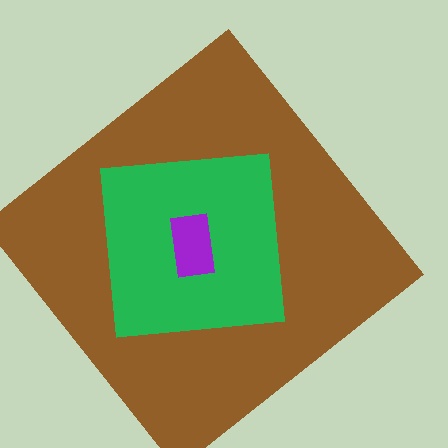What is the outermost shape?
The brown diamond.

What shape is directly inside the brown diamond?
The green square.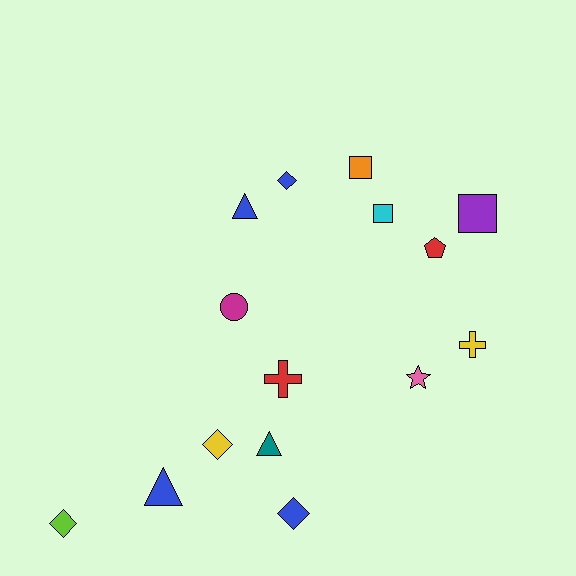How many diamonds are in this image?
There are 4 diamonds.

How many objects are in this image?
There are 15 objects.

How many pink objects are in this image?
There is 1 pink object.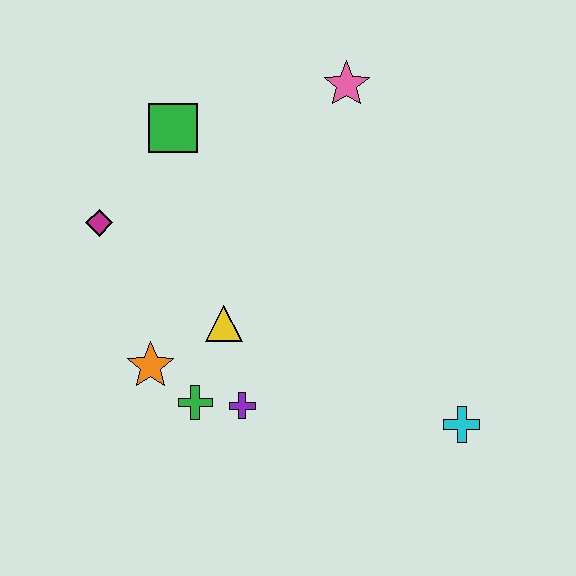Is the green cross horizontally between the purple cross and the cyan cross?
No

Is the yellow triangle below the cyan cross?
No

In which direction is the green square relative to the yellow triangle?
The green square is above the yellow triangle.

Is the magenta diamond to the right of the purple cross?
No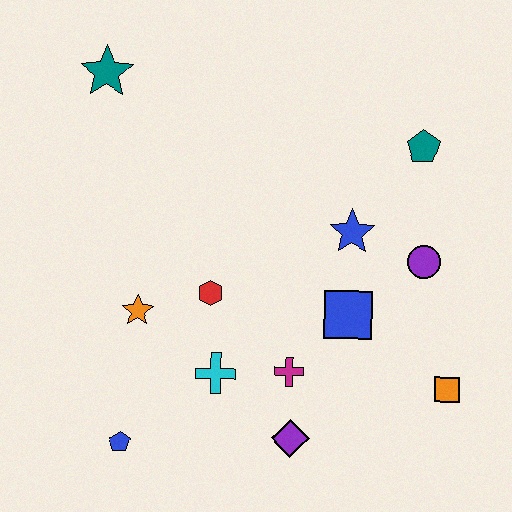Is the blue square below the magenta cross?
No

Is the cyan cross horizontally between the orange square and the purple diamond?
No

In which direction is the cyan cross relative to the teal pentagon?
The cyan cross is below the teal pentagon.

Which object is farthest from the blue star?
The blue pentagon is farthest from the blue star.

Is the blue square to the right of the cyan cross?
Yes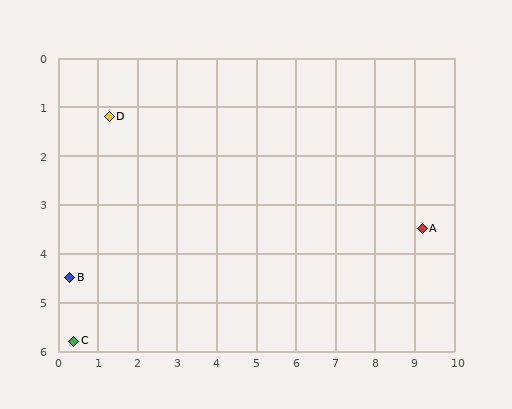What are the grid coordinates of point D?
Point D is at approximately (1.3, 1.2).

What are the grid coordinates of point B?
Point B is at approximately (0.3, 4.5).